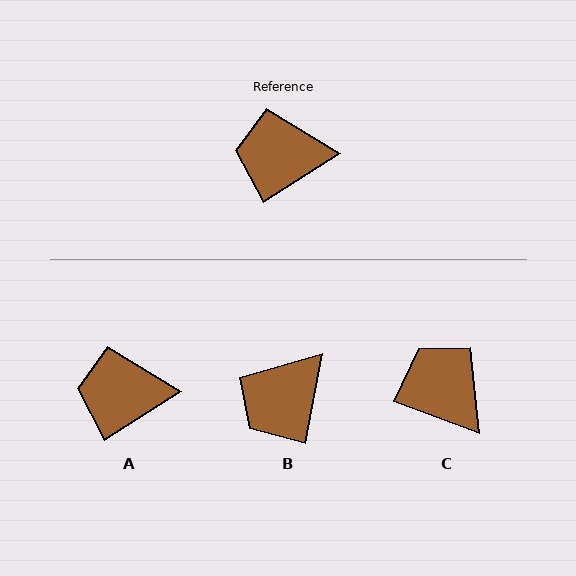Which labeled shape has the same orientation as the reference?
A.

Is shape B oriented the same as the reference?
No, it is off by about 47 degrees.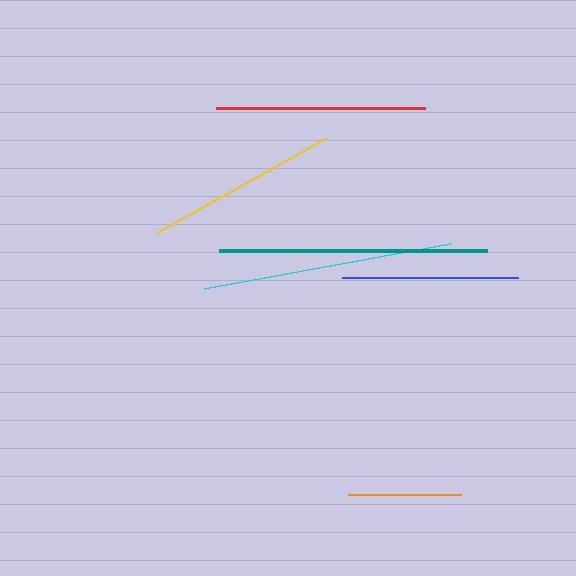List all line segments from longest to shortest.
From longest to shortest: teal, cyan, red, yellow, blue, orange.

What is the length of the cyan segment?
The cyan segment is approximately 249 pixels long.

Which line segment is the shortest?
The orange line is the shortest at approximately 113 pixels.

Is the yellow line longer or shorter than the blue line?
The yellow line is longer than the blue line.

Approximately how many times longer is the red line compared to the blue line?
The red line is approximately 1.2 times the length of the blue line.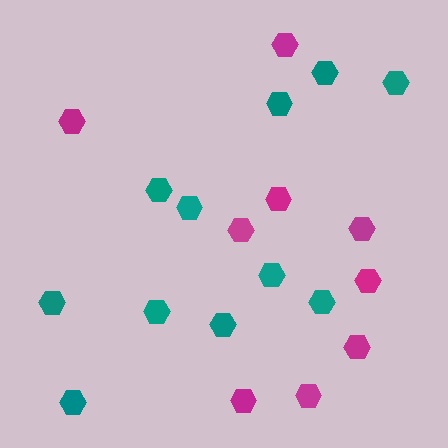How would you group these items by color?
There are 2 groups: one group of magenta hexagons (9) and one group of teal hexagons (11).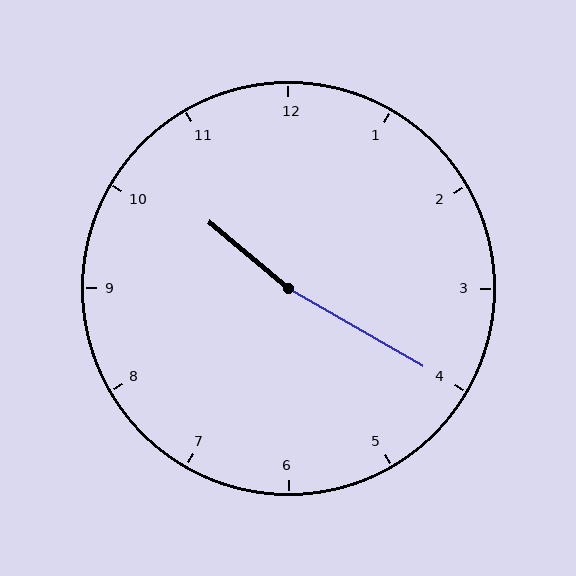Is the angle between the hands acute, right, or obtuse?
It is obtuse.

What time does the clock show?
10:20.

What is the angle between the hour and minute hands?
Approximately 170 degrees.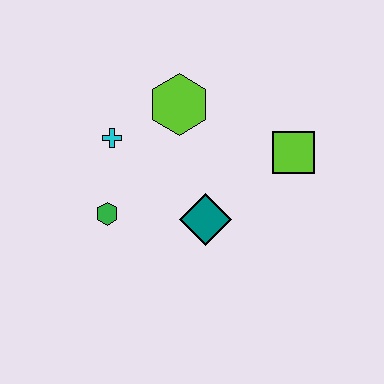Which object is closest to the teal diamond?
The green hexagon is closest to the teal diamond.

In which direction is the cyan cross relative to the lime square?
The cyan cross is to the left of the lime square.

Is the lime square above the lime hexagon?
No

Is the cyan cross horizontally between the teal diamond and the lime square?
No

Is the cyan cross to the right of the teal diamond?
No